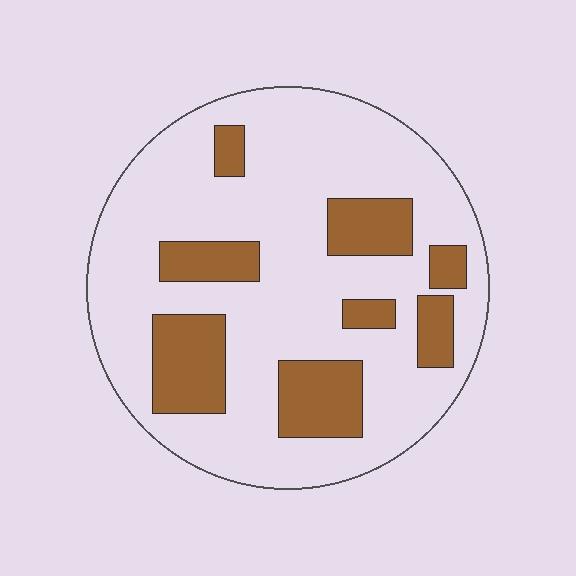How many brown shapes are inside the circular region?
8.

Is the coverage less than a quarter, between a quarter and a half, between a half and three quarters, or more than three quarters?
Less than a quarter.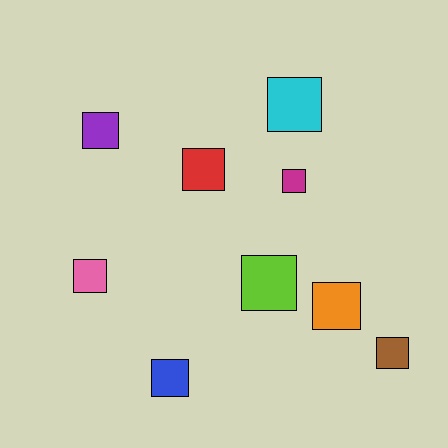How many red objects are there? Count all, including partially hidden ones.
There is 1 red object.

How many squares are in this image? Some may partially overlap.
There are 9 squares.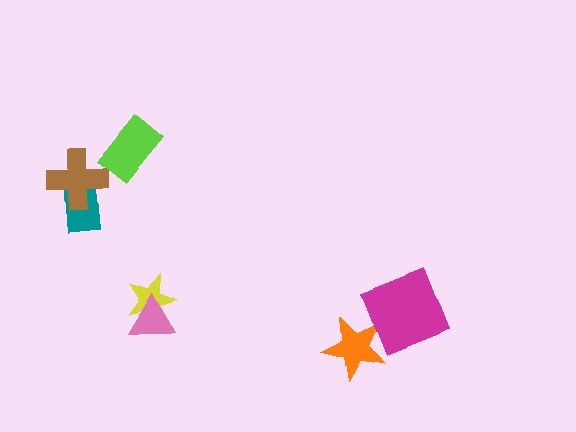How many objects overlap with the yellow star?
1 object overlaps with the yellow star.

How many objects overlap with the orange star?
1 object overlaps with the orange star.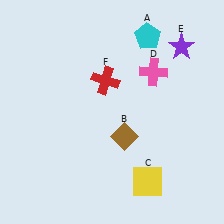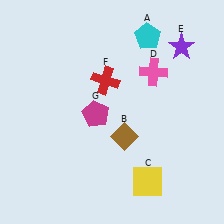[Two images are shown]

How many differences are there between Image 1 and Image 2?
There is 1 difference between the two images.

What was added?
A magenta pentagon (G) was added in Image 2.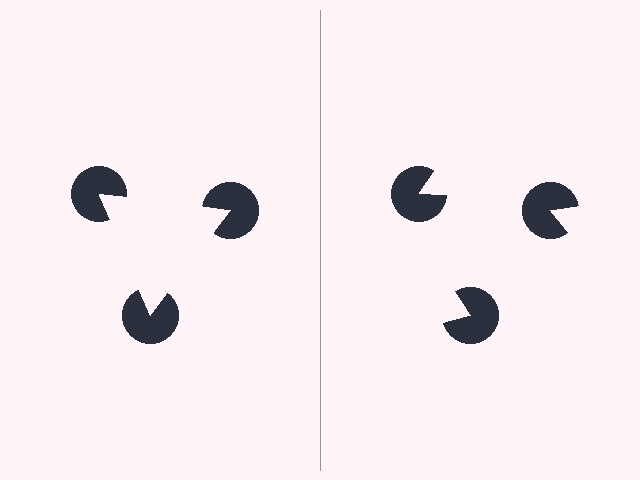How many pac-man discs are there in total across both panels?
6 — 3 on each side.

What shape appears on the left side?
An illusory triangle.